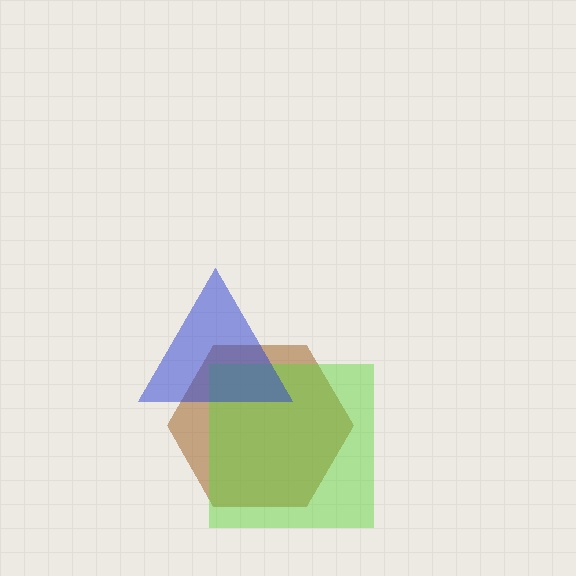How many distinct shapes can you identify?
There are 3 distinct shapes: a brown hexagon, a lime square, a blue triangle.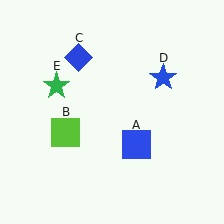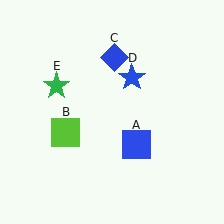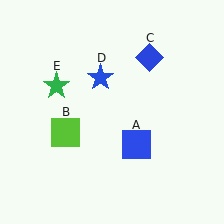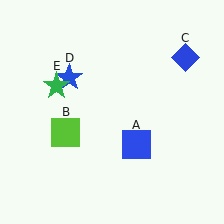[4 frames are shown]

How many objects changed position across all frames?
2 objects changed position: blue diamond (object C), blue star (object D).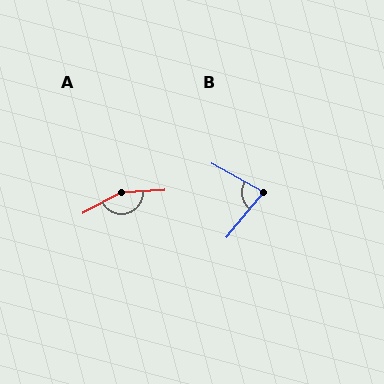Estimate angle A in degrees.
Approximately 155 degrees.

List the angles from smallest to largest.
B (80°), A (155°).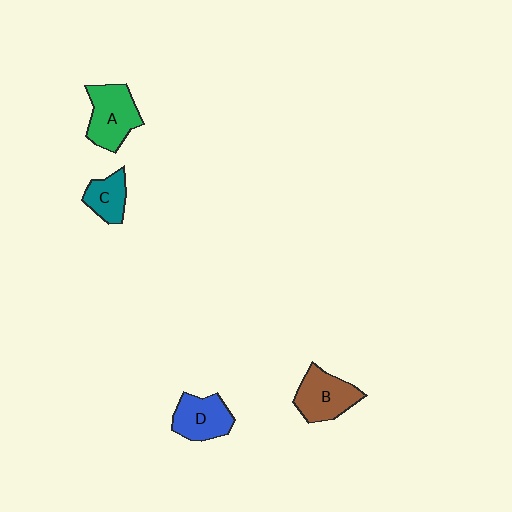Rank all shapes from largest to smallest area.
From largest to smallest: A (green), B (brown), D (blue), C (teal).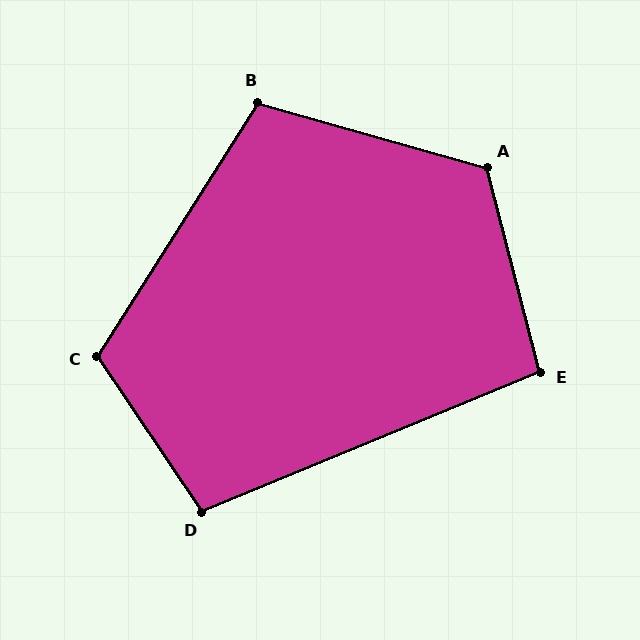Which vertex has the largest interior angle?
A, at approximately 120 degrees.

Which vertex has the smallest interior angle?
E, at approximately 98 degrees.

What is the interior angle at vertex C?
Approximately 114 degrees (obtuse).